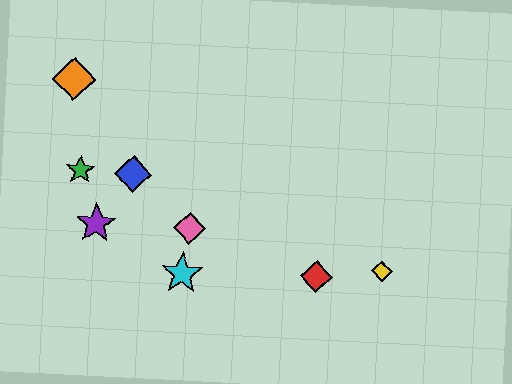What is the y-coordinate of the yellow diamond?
The yellow diamond is at y≈271.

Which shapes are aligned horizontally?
The purple star, the pink diamond are aligned horizontally.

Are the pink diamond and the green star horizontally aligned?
No, the pink diamond is at y≈228 and the green star is at y≈170.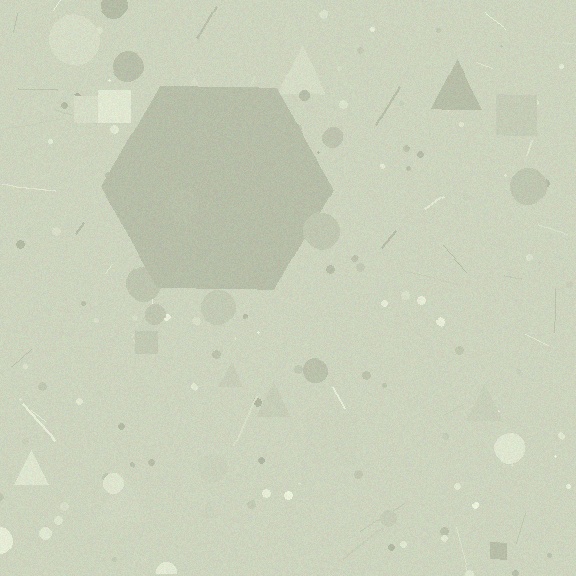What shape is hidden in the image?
A hexagon is hidden in the image.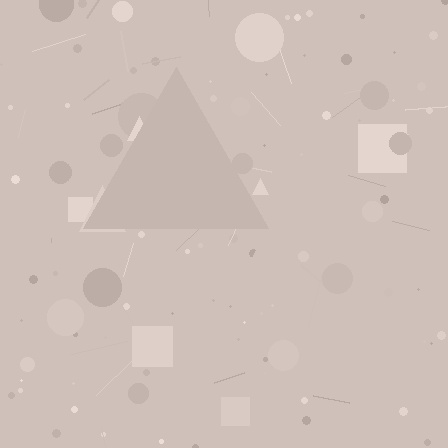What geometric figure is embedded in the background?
A triangle is embedded in the background.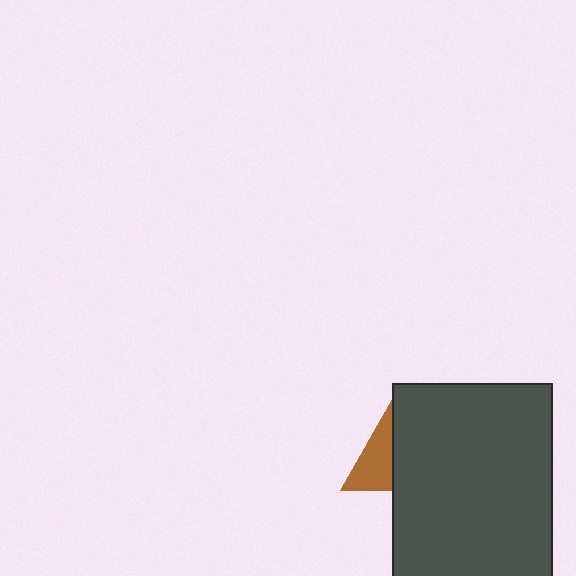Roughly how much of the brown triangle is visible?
About half of it is visible (roughly 46%).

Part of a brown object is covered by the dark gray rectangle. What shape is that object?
It is a triangle.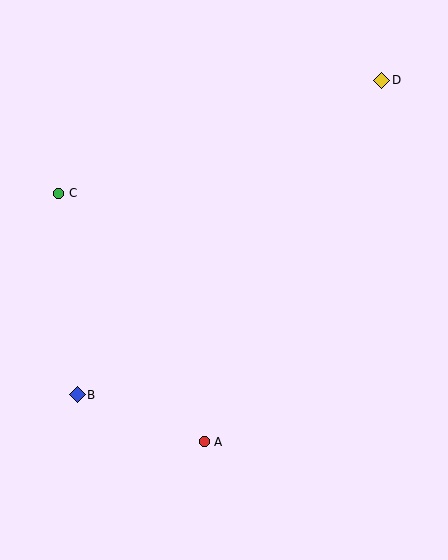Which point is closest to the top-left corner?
Point C is closest to the top-left corner.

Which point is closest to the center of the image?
Point A at (204, 442) is closest to the center.